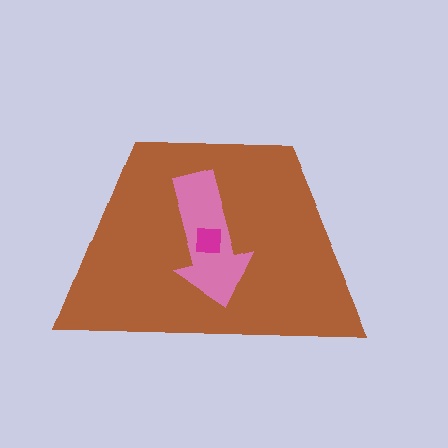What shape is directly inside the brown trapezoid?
The pink arrow.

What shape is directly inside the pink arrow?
The magenta square.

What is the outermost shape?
The brown trapezoid.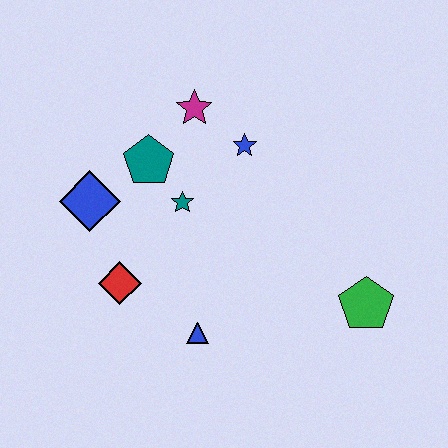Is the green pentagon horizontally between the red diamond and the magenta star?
No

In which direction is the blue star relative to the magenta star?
The blue star is to the right of the magenta star.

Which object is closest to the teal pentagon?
The teal star is closest to the teal pentagon.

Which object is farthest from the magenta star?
The green pentagon is farthest from the magenta star.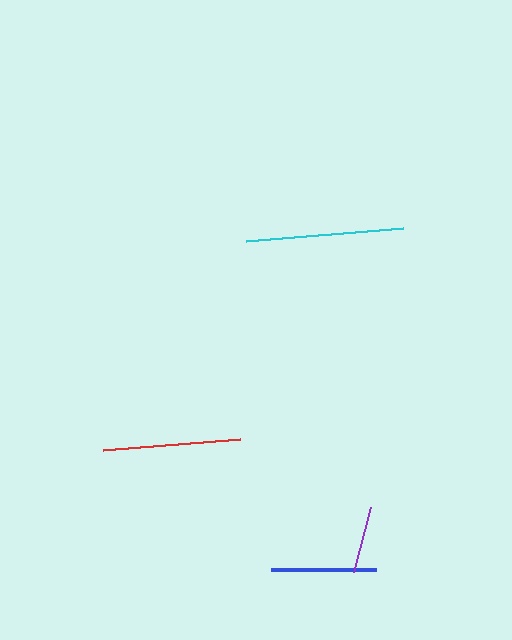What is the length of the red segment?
The red segment is approximately 137 pixels long.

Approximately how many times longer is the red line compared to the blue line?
The red line is approximately 1.3 times the length of the blue line.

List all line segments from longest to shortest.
From longest to shortest: cyan, red, blue, purple.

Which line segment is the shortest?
The purple line is the shortest at approximately 67 pixels.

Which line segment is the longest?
The cyan line is the longest at approximately 157 pixels.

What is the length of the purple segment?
The purple segment is approximately 67 pixels long.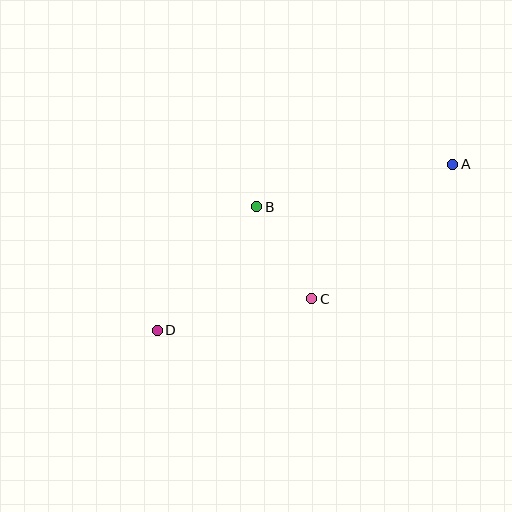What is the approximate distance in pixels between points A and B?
The distance between A and B is approximately 201 pixels.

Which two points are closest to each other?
Points B and C are closest to each other.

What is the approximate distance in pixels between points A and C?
The distance between A and C is approximately 195 pixels.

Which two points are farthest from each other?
Points A and D are farthest from each other.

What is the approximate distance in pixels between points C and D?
The distance between C and D is approximately 158 pixels.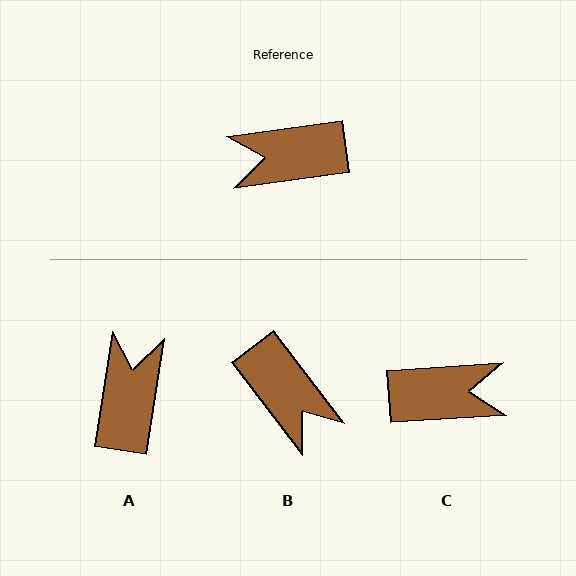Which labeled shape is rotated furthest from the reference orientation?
C, about 176 degrees away.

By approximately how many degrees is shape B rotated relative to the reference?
Approximately 119 degrees counter-clockwise.